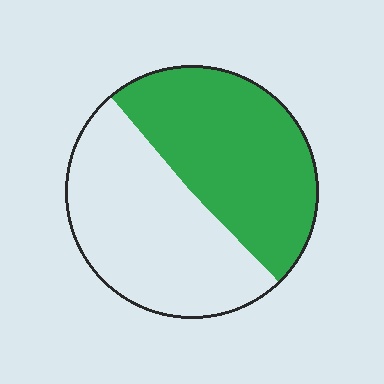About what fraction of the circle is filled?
About one half (1/2).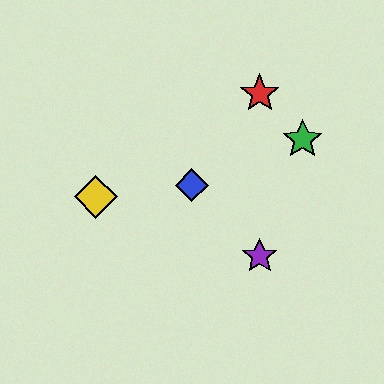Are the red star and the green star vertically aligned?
No, the red star is at x≈260 and the green star is at x≈303.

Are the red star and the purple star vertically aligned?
Yes, both are at x≈260.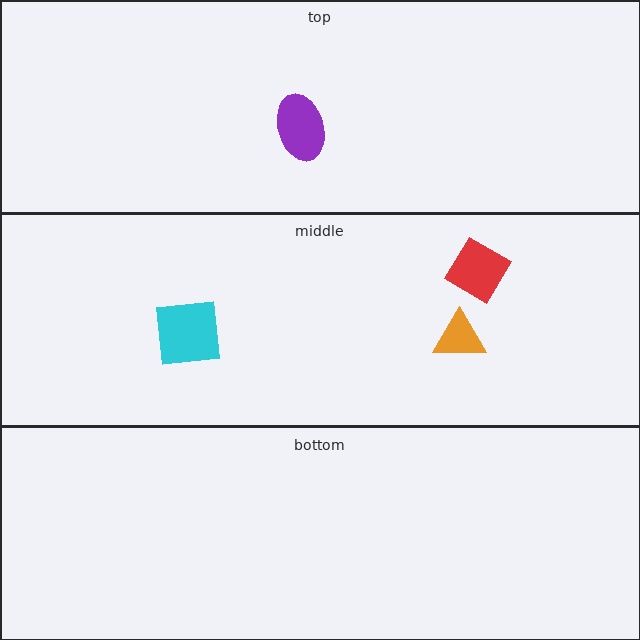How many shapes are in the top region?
1.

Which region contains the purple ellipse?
The top region.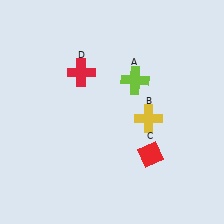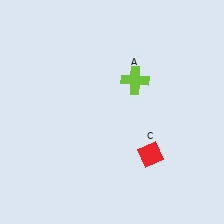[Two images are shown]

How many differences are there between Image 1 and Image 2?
There are 2 differences between the two images.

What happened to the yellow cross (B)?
The yellow cross (B) was removed in Image 2. It was in the bottom-right area of Image 1.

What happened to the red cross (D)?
The red cross (D) was removed in Image 2. It was in the top-left area of Image 1.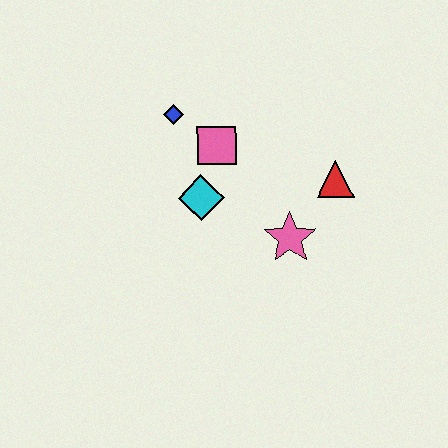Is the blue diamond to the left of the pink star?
Yes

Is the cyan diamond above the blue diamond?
No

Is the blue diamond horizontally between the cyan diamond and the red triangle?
No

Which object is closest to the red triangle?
The pink star is closest to the red triangle.